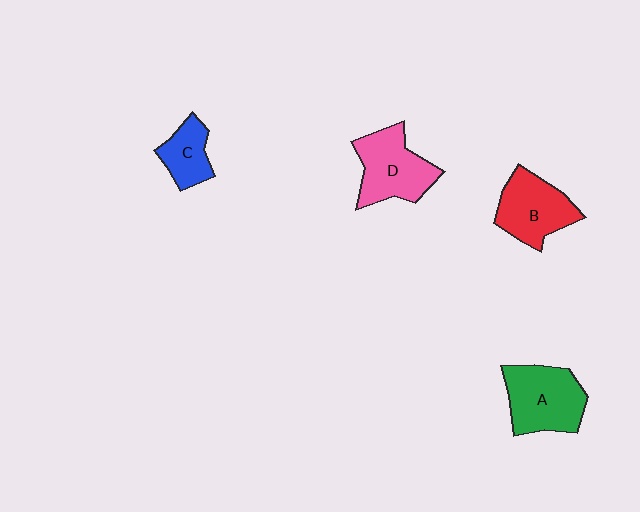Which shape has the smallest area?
Shape C (blue).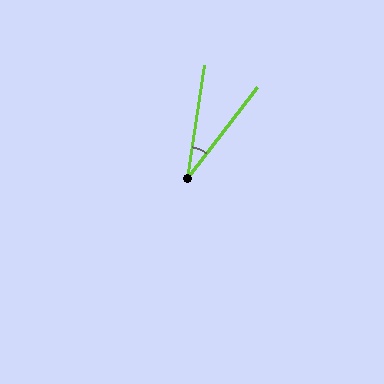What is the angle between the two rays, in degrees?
Approximately 29 degrees.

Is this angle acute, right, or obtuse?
It is acute.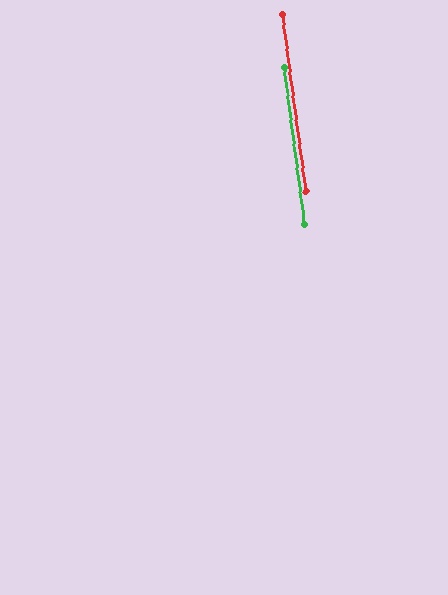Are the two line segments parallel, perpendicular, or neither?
Parallel — their directions differ by only 0.3°.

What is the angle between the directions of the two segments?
Approximately 0 degrees.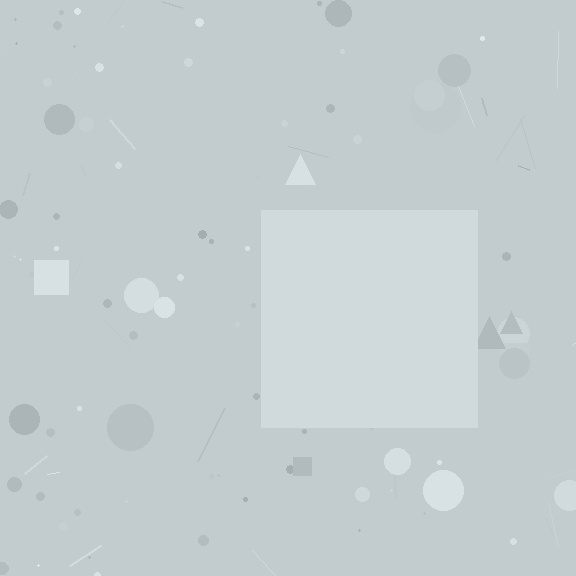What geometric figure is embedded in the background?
A square is embedded in the background.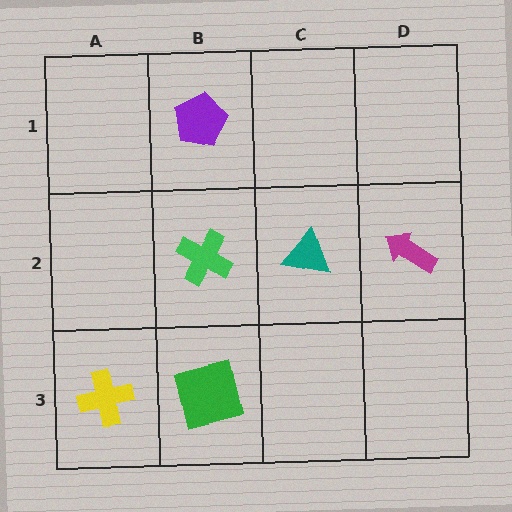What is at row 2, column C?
A teal triangle.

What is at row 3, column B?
A green square.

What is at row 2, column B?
A green cross.